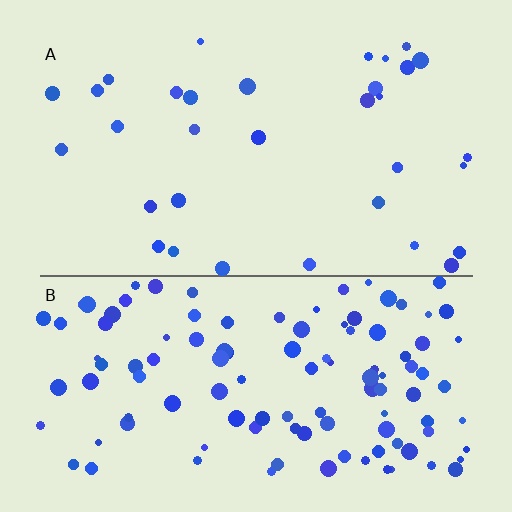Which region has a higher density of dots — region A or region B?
B (the bottom).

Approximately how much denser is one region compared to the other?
Approximately 3.5× — region B over region A.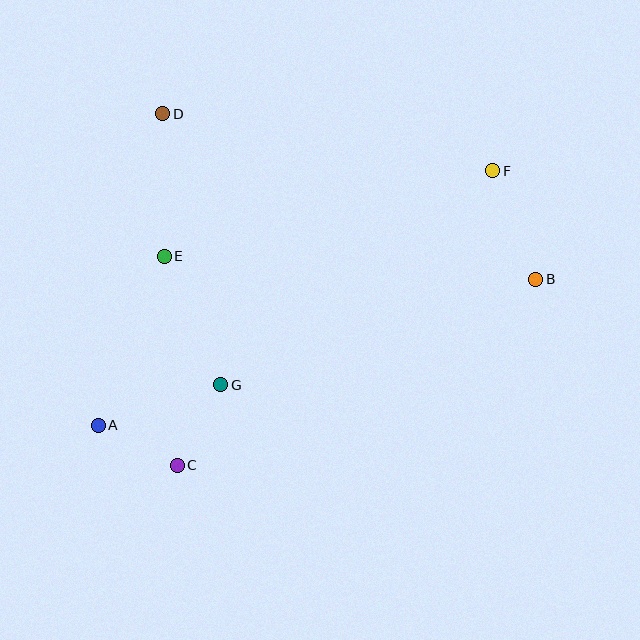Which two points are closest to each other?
Points A and C are closest to each other.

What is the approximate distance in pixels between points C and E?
The distance between C and E is approximately 209 pixels.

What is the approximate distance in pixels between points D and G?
The distance between D and G is approximately 277 pixels.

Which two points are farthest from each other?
Points A and F are farthest from each other.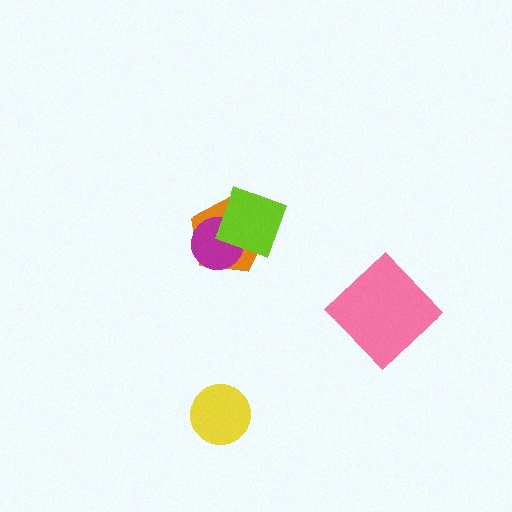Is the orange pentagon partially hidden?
Yes, it is partially covered by another shape.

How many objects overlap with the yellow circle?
0 objects overlap with the yellow circle.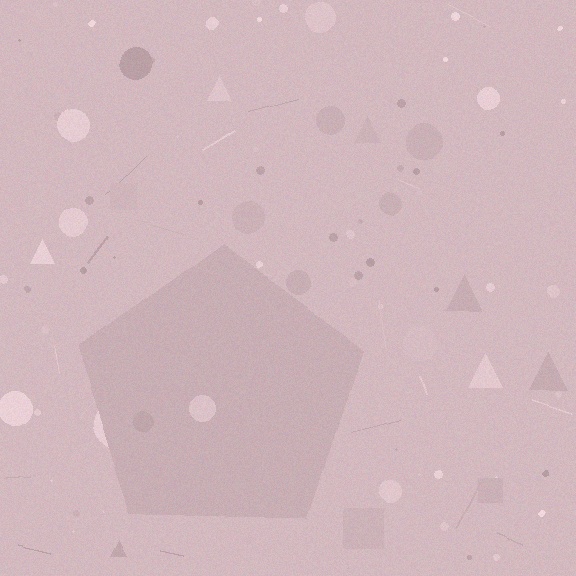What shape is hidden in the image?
A pentagon is hidden in the image.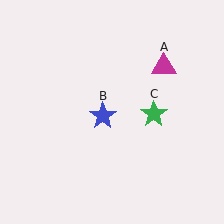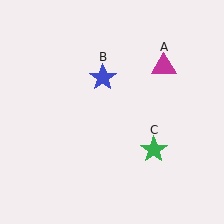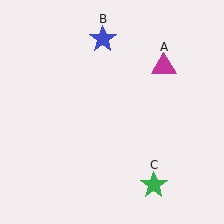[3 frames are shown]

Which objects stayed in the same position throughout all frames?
Magenta triangle (object A) remained stationary.